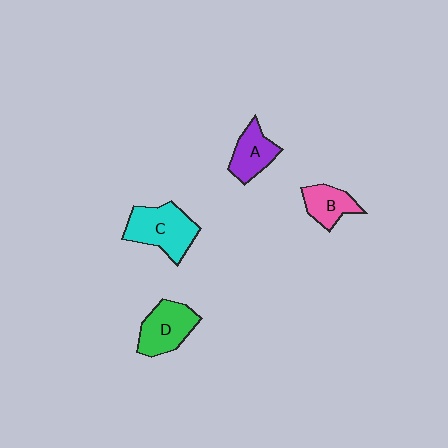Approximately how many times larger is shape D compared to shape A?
Approximately 1.3 times.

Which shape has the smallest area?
Shape B (pink).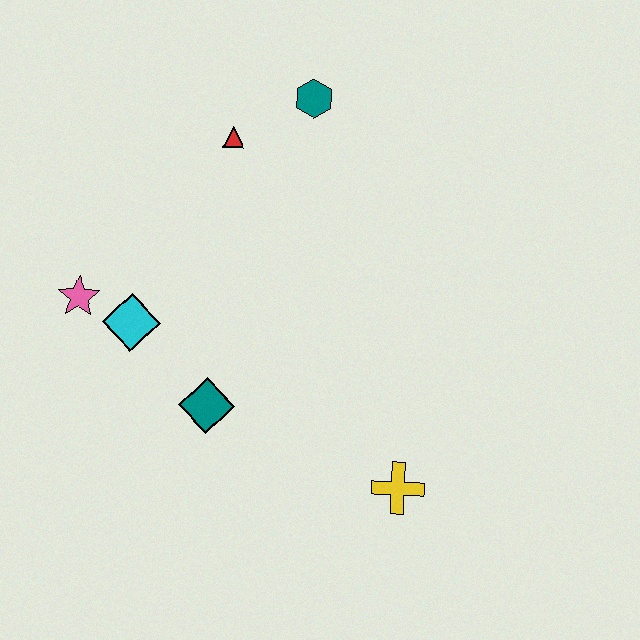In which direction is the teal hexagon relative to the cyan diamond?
The teal hexagon is above the cyan diamond.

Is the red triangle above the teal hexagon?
No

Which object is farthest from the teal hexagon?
The yellow cross is farthest from the teal hexagon.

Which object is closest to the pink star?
The cyan diamond is closest to the pink star.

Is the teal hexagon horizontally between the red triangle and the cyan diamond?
No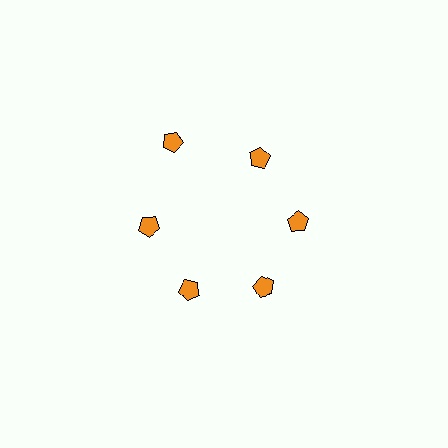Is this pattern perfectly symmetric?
No. The 6 orange pentagons are arranged in a ring, but one element near the 11 o'clock position is pushed outward from the center, breaking the 6-fold rotational symmetry.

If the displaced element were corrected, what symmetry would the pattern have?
It would have 6-fold rotational symmetry — the pattern would map onto itself every 60 degrees.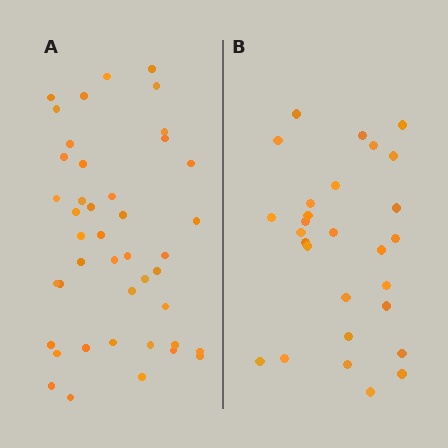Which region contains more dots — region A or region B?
Region A (the left region) has more dots.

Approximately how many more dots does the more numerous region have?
Region A has approximately 15 more dots than region B.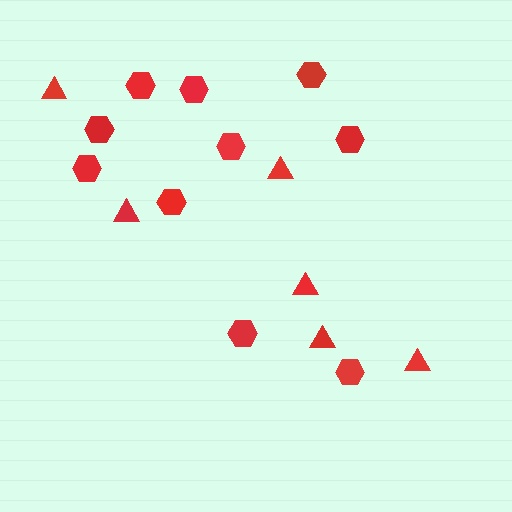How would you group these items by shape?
There are 2 groups: one group of hexagons (10) and one group of triangles (6).